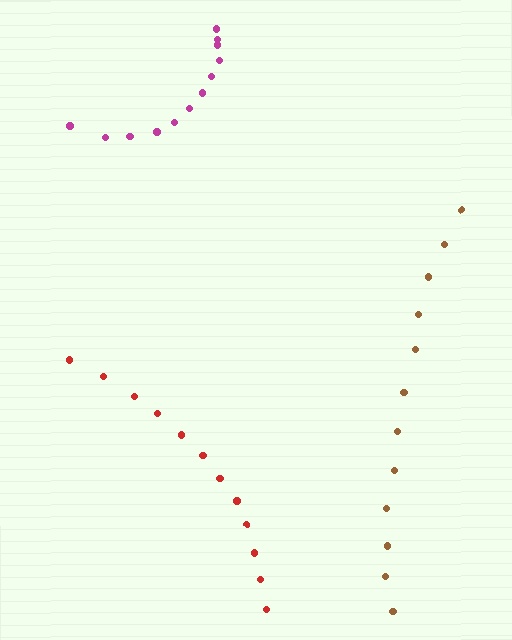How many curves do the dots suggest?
There are 3 distinct paths.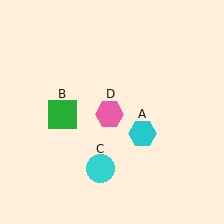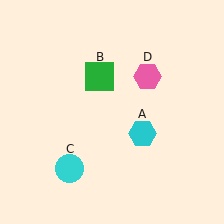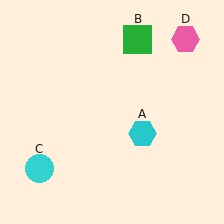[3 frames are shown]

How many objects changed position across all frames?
3 objects changed position: green square (object B), cyan circle (object C), pink hexagon (object D).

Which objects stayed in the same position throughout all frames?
Cyan hexagon (object A) remained stationary.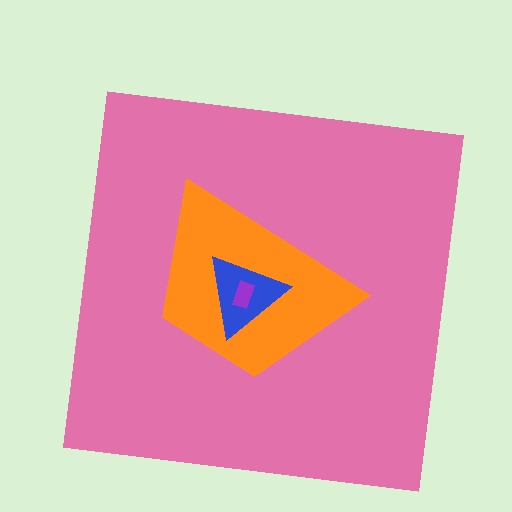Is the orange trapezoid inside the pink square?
Yes.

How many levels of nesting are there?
4.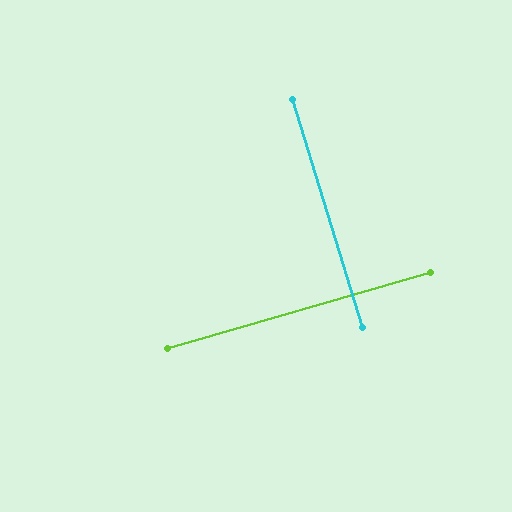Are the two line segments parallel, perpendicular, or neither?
Perpendicular — they meet at approximately 89°.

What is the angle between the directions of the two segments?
Approximately 89 degrees.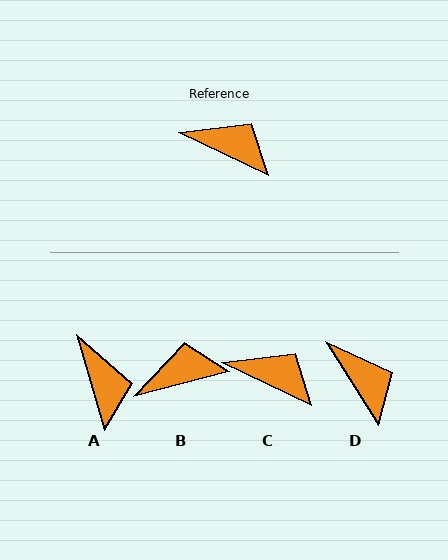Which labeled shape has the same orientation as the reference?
C.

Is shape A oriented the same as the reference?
No, it is off by about 48 degrees.